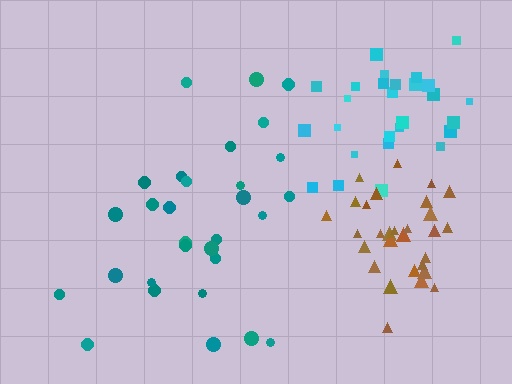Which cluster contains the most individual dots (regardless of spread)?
Brown (31).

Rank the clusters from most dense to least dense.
brown, cyan, teal.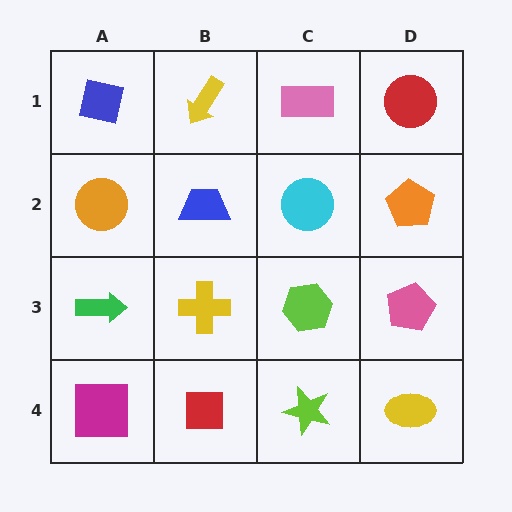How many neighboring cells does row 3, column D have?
3.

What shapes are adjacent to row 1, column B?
A blue trapezoid (row 2, column B), a blue square (row 1, column A), a pink rectangle (row 1, column C).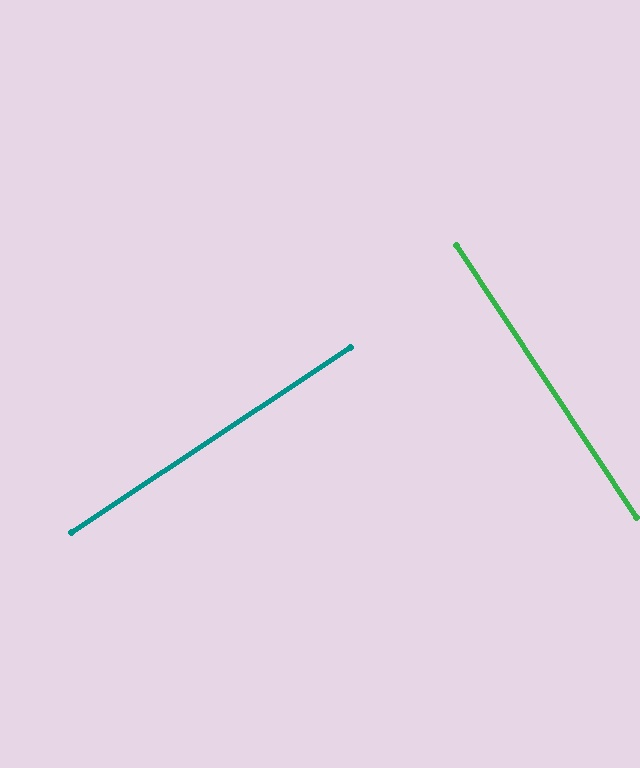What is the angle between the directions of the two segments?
Approximately 90 degrees.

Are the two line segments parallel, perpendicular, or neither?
Perpendicular — they meet at approximately 90°.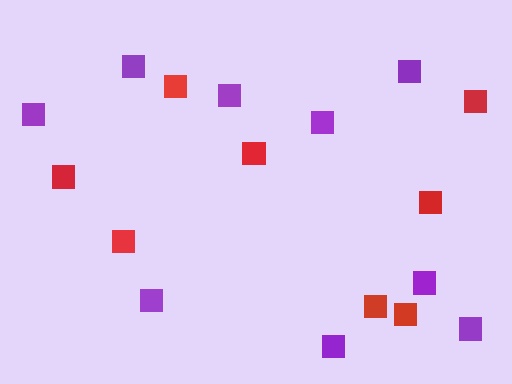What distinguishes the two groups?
There are 2 groups: one group of purple squares (9) and one group of red squares (8).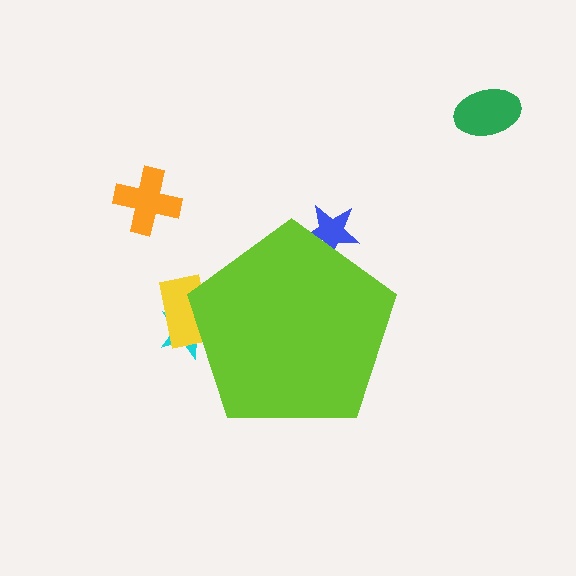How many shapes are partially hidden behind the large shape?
3 shapes are partially hidden.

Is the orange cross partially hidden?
No, the orange cross is fully visible.